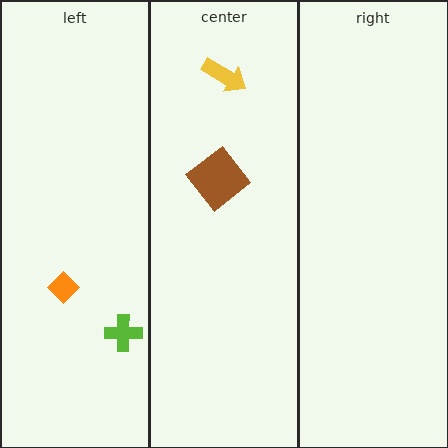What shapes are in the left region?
The lime cross, the orange diamond.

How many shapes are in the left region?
2.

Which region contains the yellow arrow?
The center region.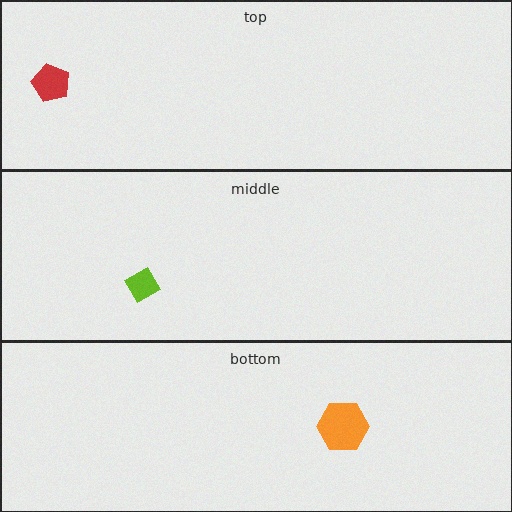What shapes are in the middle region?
The lime diamond.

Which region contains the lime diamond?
The middle region.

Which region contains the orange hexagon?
The bottom region.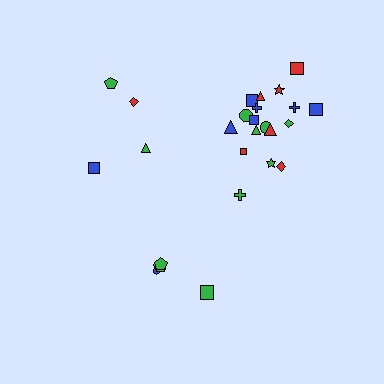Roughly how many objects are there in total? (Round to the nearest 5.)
Roughly 25 objects in total.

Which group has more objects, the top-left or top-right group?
The top-right group.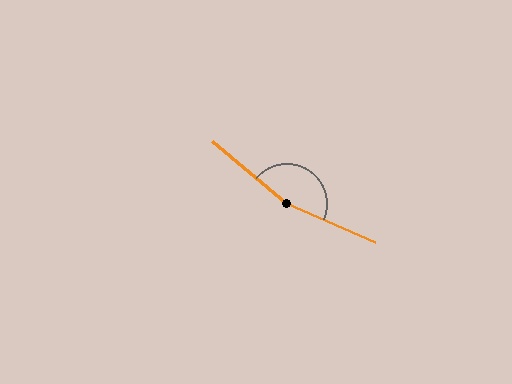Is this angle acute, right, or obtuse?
It is obtuse.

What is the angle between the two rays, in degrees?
Approximately 163 degrees.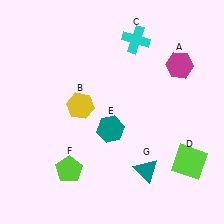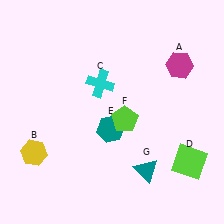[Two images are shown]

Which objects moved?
The objects that moved are: the yellow hexagon (B), the cyan cross (C), the lime pentagon (F).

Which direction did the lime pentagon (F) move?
The lime pentagon (F) moved right.